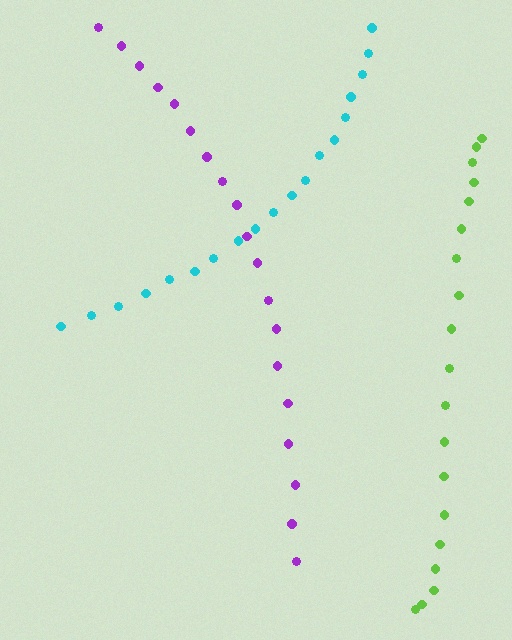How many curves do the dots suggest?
There are 3 distinct paths.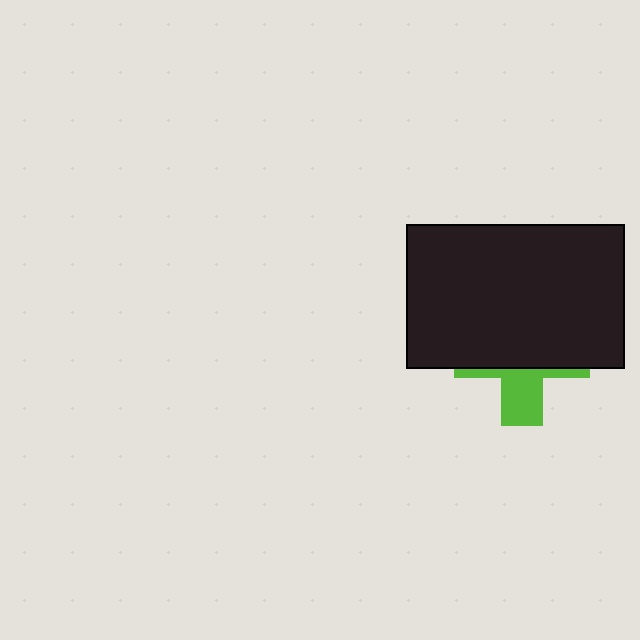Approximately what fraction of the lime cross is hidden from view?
Roughly 67% of the lime cross is hidden behind the black rectangle.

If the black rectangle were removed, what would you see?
You would see the complete lime cross.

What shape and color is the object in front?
The object in front is a black rectangle.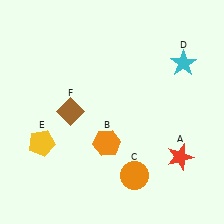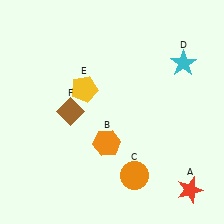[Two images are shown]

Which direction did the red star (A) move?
The red star (A) moved down.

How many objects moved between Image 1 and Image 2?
2 objects moved between the two images.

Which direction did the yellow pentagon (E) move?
The yellow pentagon (E) moved up.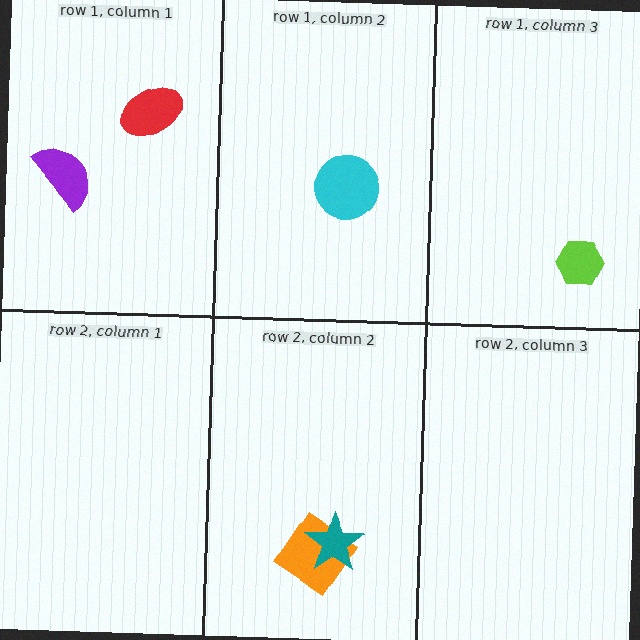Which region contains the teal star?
The row 2, column 2 region.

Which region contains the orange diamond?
The row 2, column 2 region.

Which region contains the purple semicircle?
The row 1, column 1 region.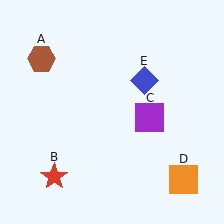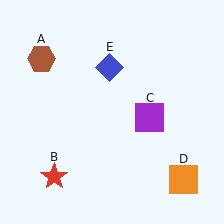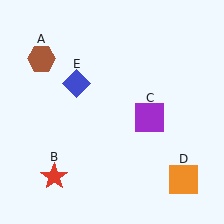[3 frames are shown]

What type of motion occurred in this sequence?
The blue diamond (object E) rotated counterclockwise around the center of the scene.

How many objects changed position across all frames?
1 object changed position: blue diamond (object E).